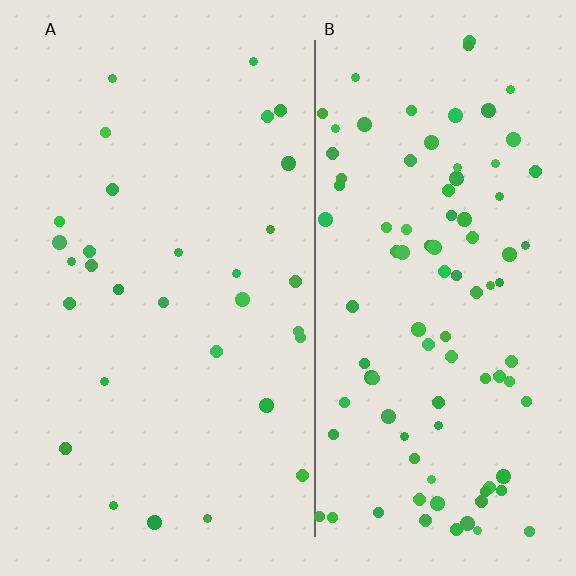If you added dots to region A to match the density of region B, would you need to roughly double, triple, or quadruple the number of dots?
Approximately triple.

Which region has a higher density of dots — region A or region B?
B (the right).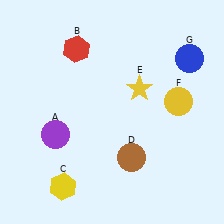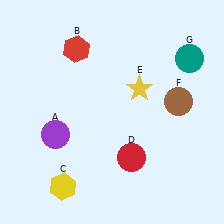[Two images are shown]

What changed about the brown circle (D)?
In Image 1, D is brown. In Image 2, it changed to red.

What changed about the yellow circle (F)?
In Image 1, F is yellow. In Image 2, it changed to brown.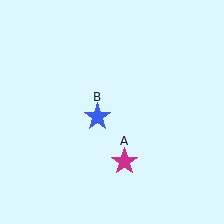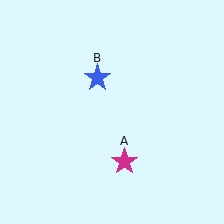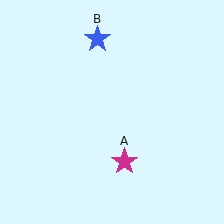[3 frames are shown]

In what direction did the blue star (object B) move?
The blue star (object B) moved up.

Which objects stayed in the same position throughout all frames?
Magenta star (object A) remained stationary.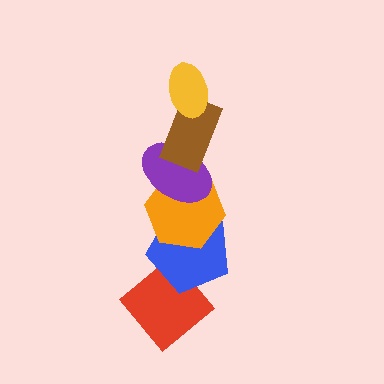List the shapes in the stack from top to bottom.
From top to bottom: the yellow ellipse, the brown rectangle, the purple ellipse, the orange hexagon, the blue pentagon, the red diamond.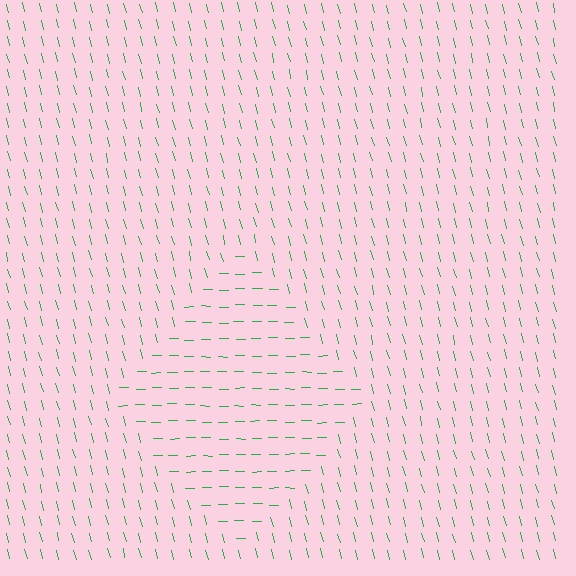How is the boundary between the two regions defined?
The boundary is defined purely by a change in line orientation (approximately 76 degrees difference). All lines are the same color and thickness.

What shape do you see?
I see a diamond.